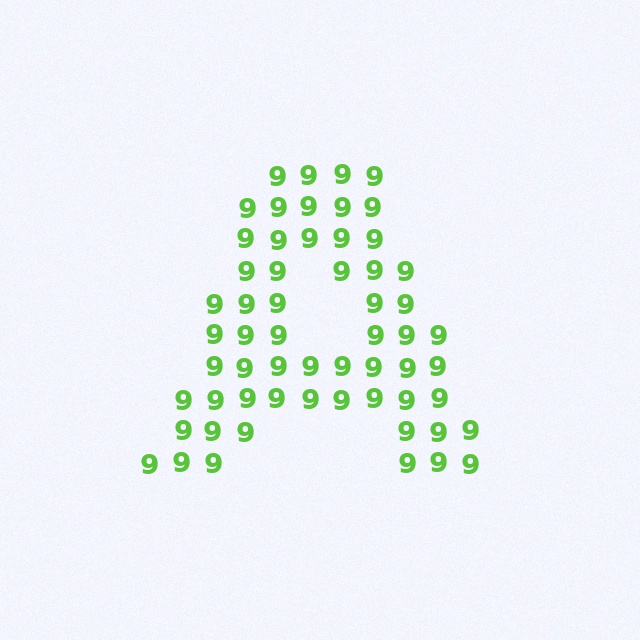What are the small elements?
The small elements are digit 9's.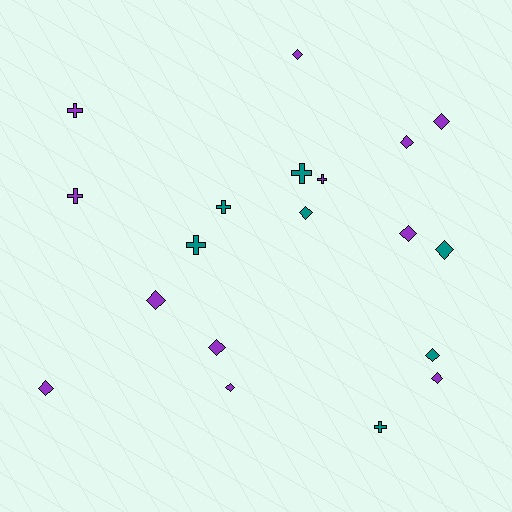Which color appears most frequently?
Purple, with 12 objects.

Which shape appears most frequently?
Diamond, with 12 objects.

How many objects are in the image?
There are 19 objects.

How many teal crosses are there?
There are 4 teal crosses.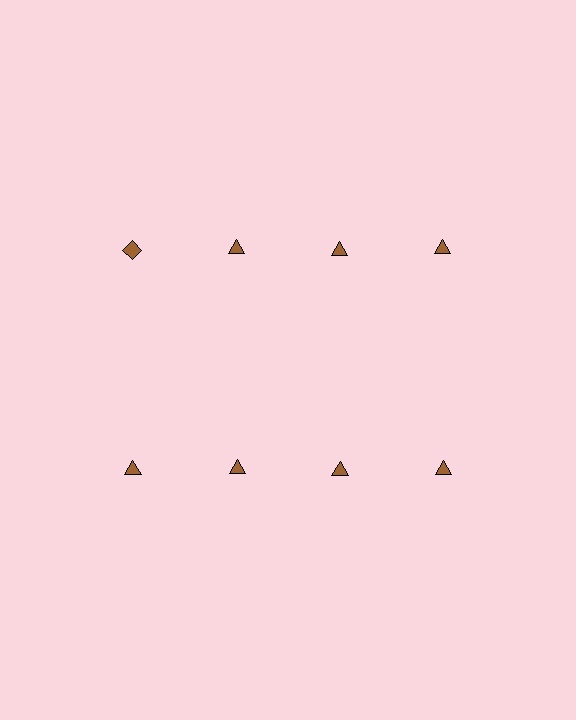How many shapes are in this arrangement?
There are 8 shapes arranged in a grid pattern.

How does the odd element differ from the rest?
It has a different shape: diamond instead of triangle.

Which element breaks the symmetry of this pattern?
The brown diamond in the top row, leftmost column breaks the symmetry. All other shapes are brown triangles.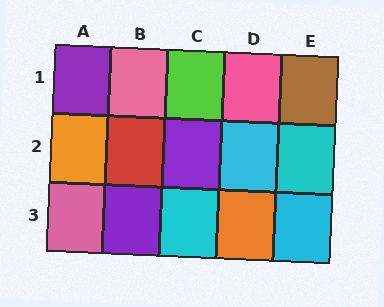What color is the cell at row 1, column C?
Lime.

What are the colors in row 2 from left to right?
Orange, red, purple, cyan, cyan.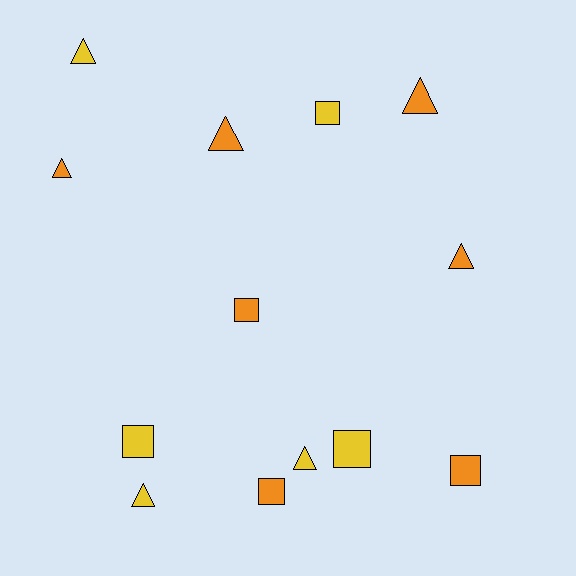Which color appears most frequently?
Orange, with 7 objects.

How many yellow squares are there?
There are 3 yellow squares.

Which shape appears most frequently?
Triangle, with 7 objects.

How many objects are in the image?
There are 13 objects.